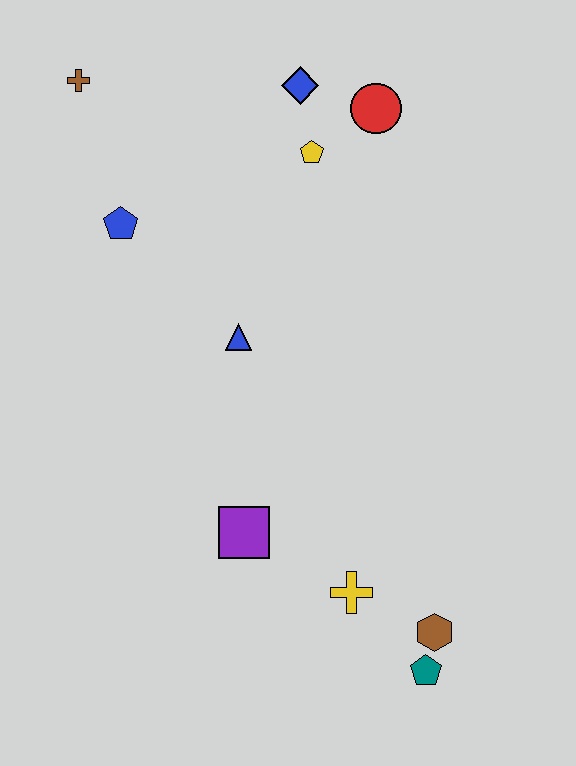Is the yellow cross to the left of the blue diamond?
No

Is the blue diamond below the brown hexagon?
No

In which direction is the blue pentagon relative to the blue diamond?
The blue pentagon is to the left of the blue diamond.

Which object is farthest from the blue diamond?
The teal pentagon is farthest from the blue diamond.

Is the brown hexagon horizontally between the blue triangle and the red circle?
No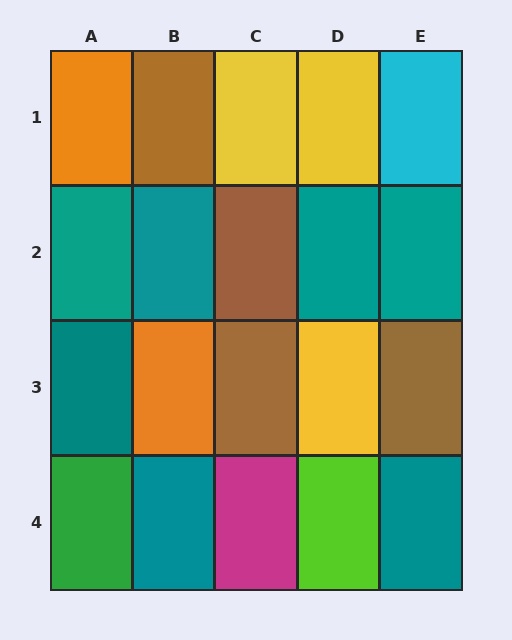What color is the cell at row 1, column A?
Orange.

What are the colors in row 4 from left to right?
Green, teal, magenta, lime, teal.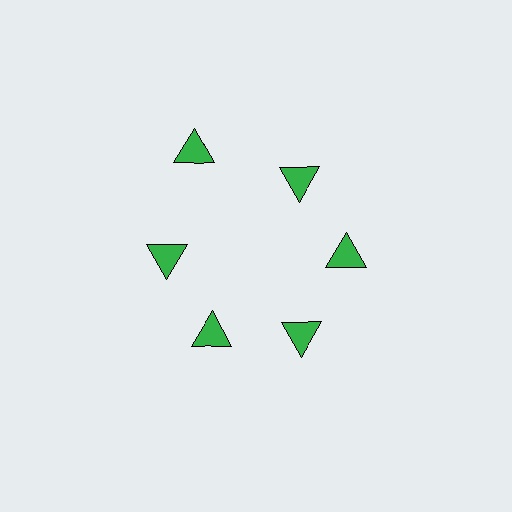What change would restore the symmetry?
The symmetry would be restored by moving it inward, back onto the ring so that all 6 triangles sit at equal angles and equal distance from the center.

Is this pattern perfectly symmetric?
No. The 6 green triangles are arranged in a ring, but one element near the 11 o'clock position is pushed outward from the center, breaking the 6-fold rotational symmetry.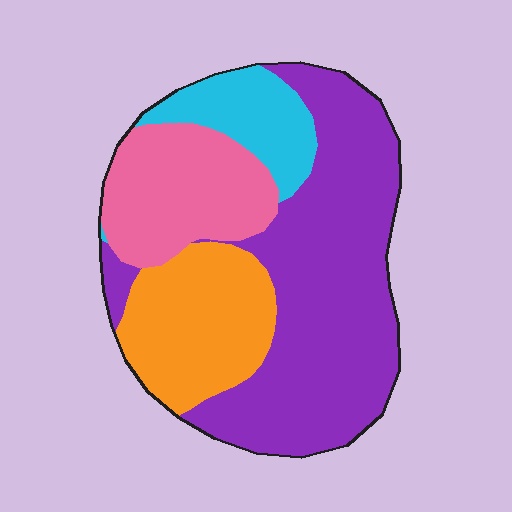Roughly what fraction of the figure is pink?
Pink takes up about one fifth (1/5) of the figure.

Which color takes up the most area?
Purple, at roughly 50%.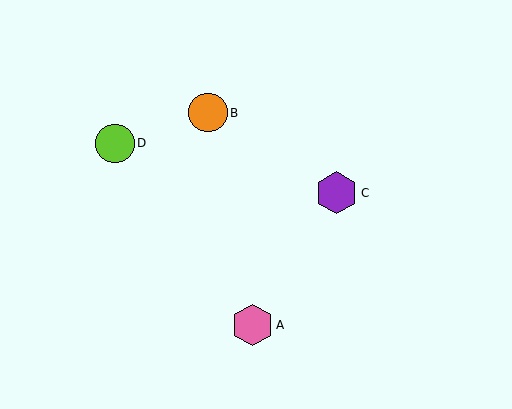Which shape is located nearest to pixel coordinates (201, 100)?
The orange circle (labeled B) at (208, 113) is nearest to that location.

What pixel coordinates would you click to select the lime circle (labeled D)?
Click at (115, 143) to select the lime circle D.